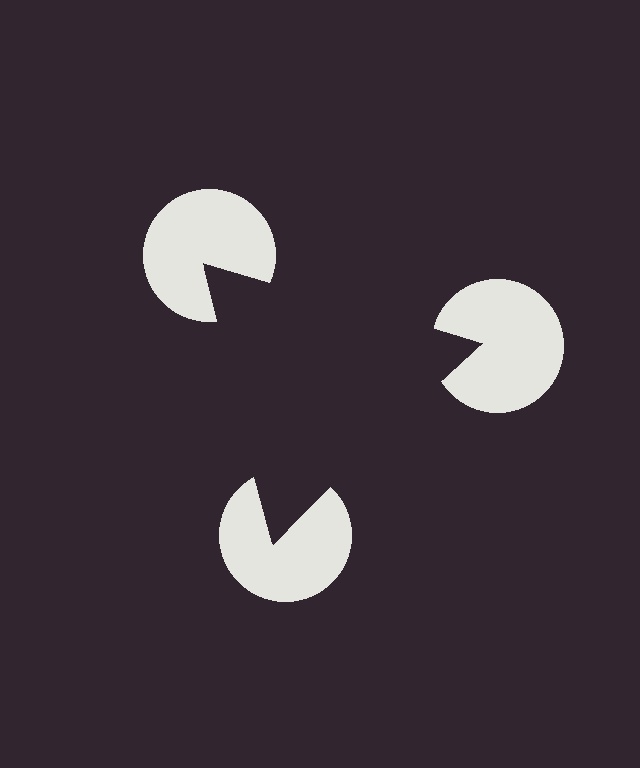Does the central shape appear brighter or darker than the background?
It typically appears slightly darker than the background, even though no actual brightness change is drawn.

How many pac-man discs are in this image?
There are 3 — one at each vertex of the illusory triangle.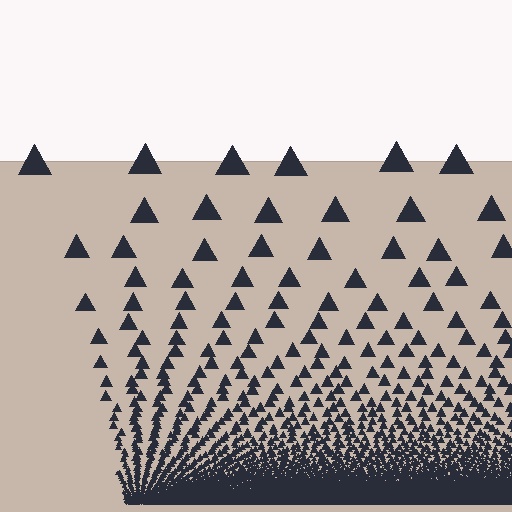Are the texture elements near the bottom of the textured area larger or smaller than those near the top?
Smaller. The gradient is inverted — elements near the bottom are smaller and denser.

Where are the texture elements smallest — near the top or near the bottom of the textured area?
Near the bottom.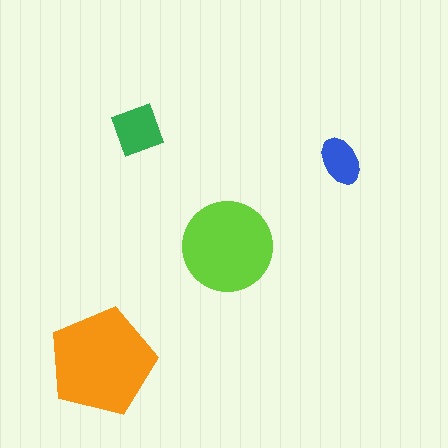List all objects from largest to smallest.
The orange pentagon, the lime circle, the green square, the blue ellipse.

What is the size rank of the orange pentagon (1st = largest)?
1st.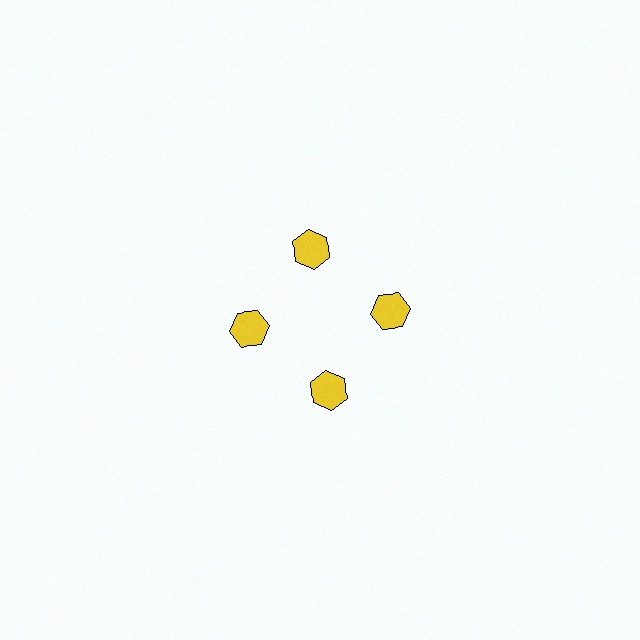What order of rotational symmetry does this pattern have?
This pattern has 4-fold rotational symmetry.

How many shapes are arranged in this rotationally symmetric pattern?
There are 4 shapes, arranged in 4 groups of 1.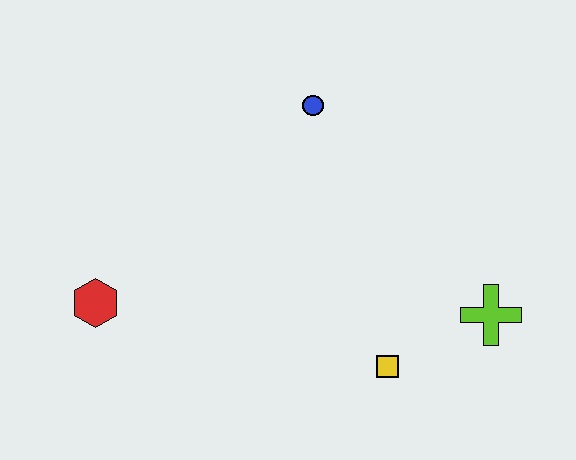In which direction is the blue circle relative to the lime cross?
The blue circle is above the lime cross.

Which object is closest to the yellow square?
The lime cross is closest to the yellow square.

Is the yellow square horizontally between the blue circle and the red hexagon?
No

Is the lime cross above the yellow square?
Yes